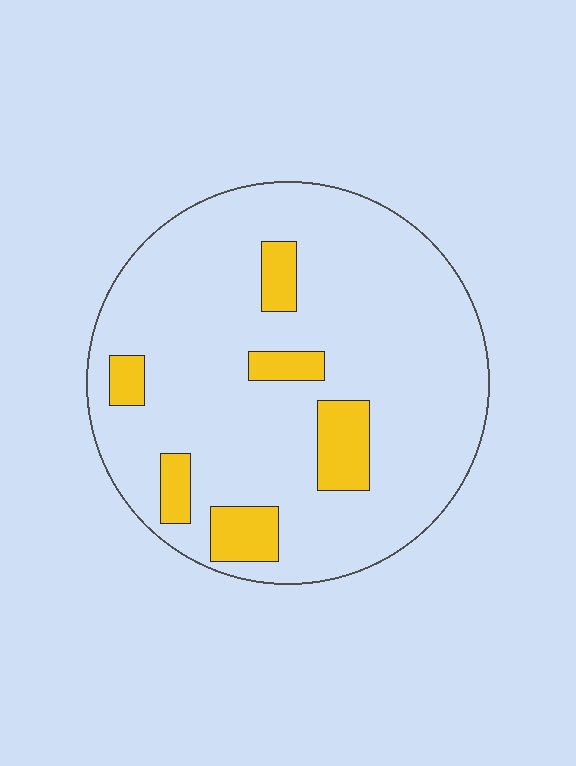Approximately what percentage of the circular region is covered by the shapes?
Approximately 15%.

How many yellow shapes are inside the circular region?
6.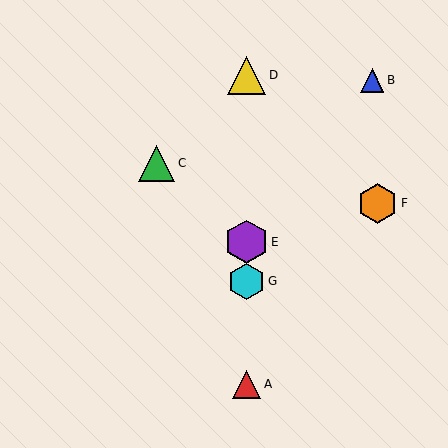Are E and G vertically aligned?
Yes, both are at x≈247.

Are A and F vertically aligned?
No, A is at x≈247 and F is at x≈378.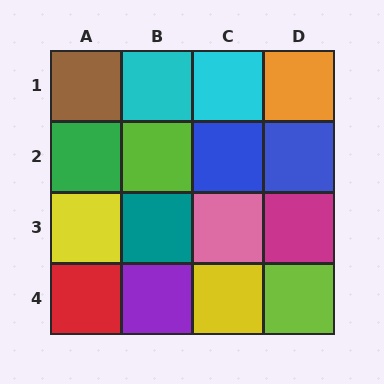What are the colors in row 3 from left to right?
Yellow, teal, pink, magenta.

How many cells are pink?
1 cell is pink.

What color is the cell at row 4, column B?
Purple.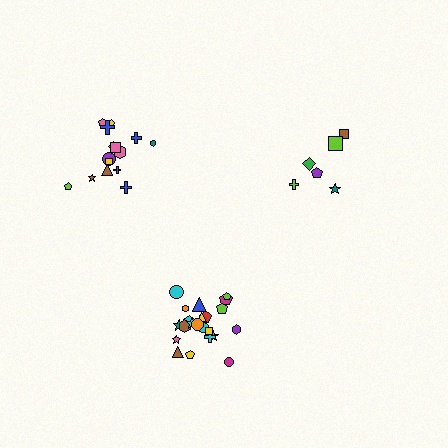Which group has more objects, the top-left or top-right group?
The top-left group.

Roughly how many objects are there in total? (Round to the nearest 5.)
Roughly 45 objects in total.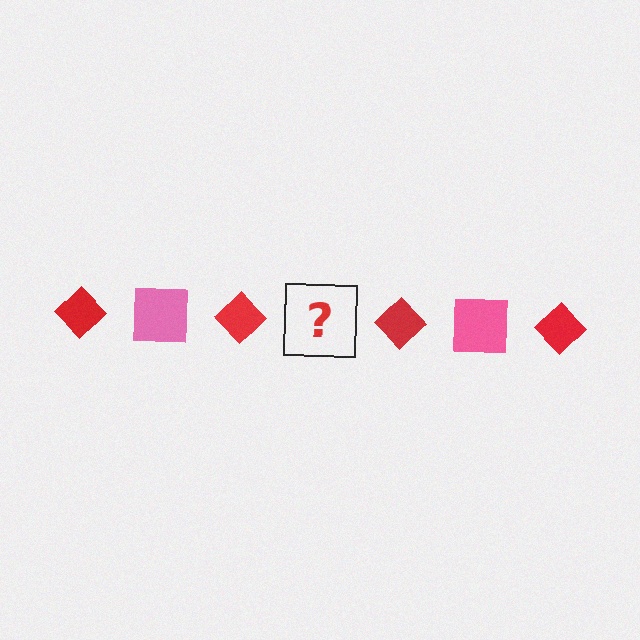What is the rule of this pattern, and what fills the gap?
The rule is that the pattern alternates between red diamond and pink square. The gap should be filled with a pink square.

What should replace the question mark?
The question mark should be replaced with a pink square.